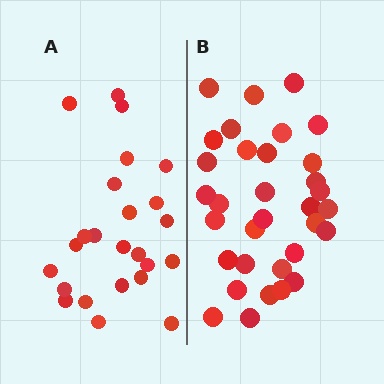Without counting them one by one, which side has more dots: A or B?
Region B (the right region) has more dots.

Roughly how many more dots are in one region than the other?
Region B has roughly 8 or so more dots than region A.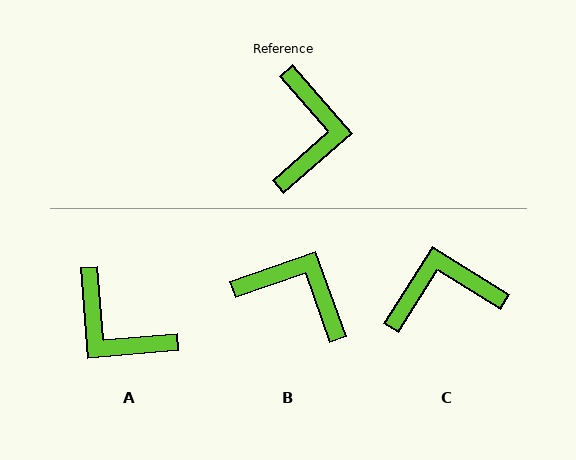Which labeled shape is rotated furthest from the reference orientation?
A, about 126 degrees away.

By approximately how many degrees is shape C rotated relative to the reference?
Approximately 107 degrees counter-clockwise.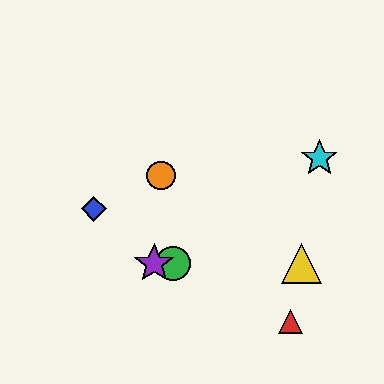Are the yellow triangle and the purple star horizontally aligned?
Yes, both are at y≈264.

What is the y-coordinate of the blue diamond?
The blue diamond is at y≈209.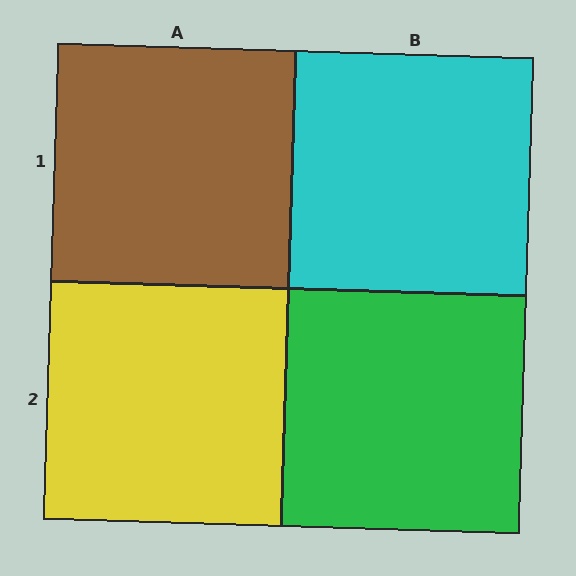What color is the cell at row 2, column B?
Green.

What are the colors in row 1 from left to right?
Brown, cyan.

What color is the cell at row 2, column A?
Yellow.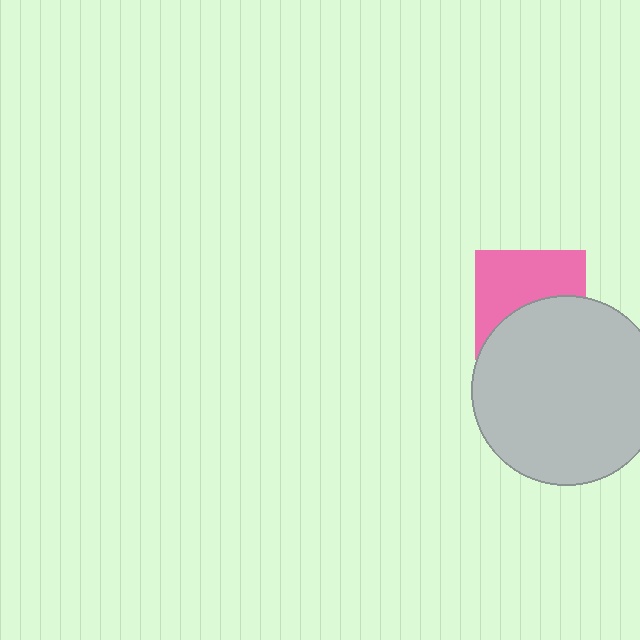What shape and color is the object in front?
The object in front is a light gray circle.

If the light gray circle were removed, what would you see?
You would see the complete pink square.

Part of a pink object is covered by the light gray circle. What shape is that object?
It is a square.